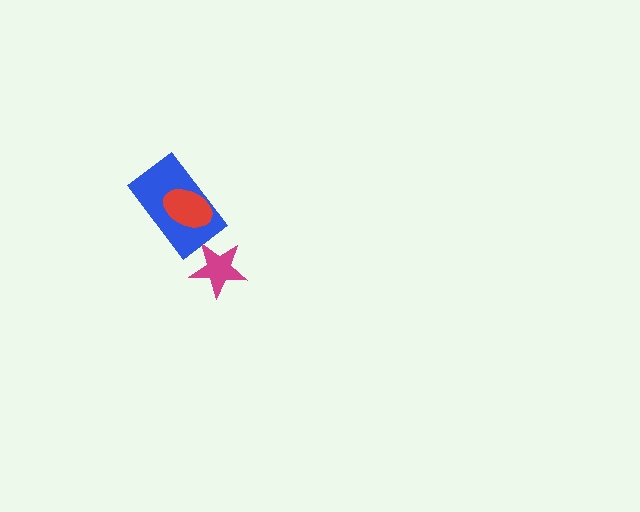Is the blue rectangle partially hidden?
Yes, it is partially covered by another shape.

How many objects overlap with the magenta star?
0 objects overlap with the magenta star.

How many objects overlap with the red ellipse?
1 object overlaps with the red ellipse.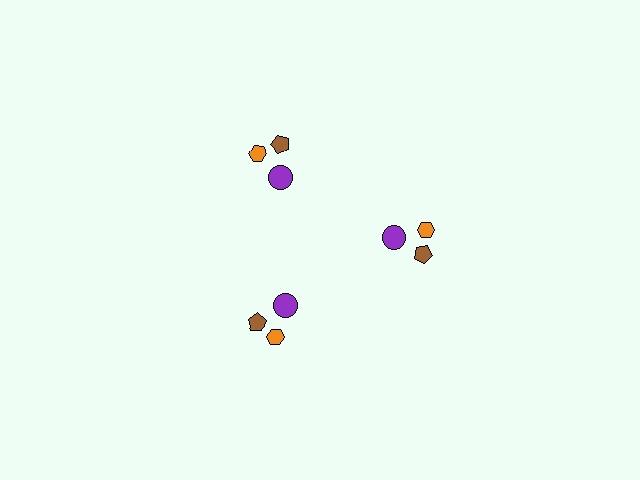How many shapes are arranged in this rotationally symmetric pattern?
There are 9 shapes, arranged in 3 groups of 3.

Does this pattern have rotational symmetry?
Yes, this pattern has 3-fold rotational symmetry. It looks the same after rotating 120 degrees around the center.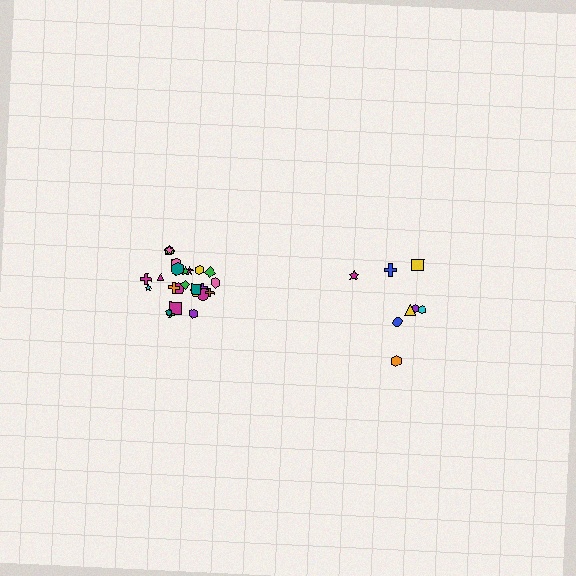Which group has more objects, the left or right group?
The left group.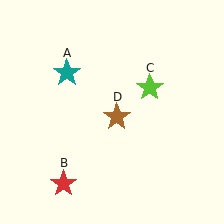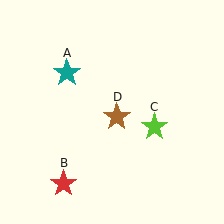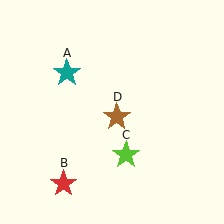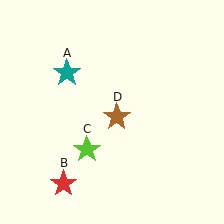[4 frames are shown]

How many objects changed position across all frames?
1 object changed position: lime star (object C).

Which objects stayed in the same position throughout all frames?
Teal star (object A) and red star (object B) and brown star (object D) remained stationary.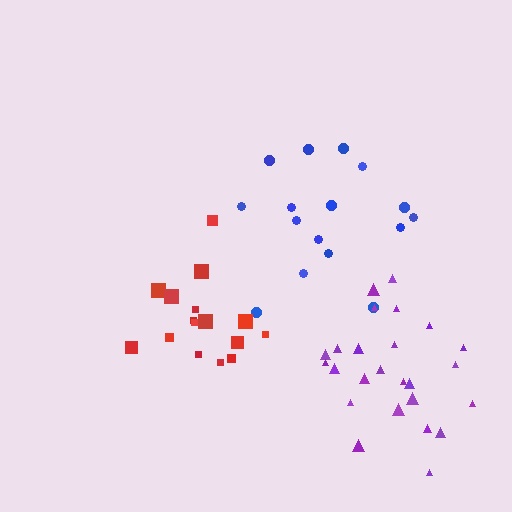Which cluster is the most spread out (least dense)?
Blue.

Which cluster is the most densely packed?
Red.